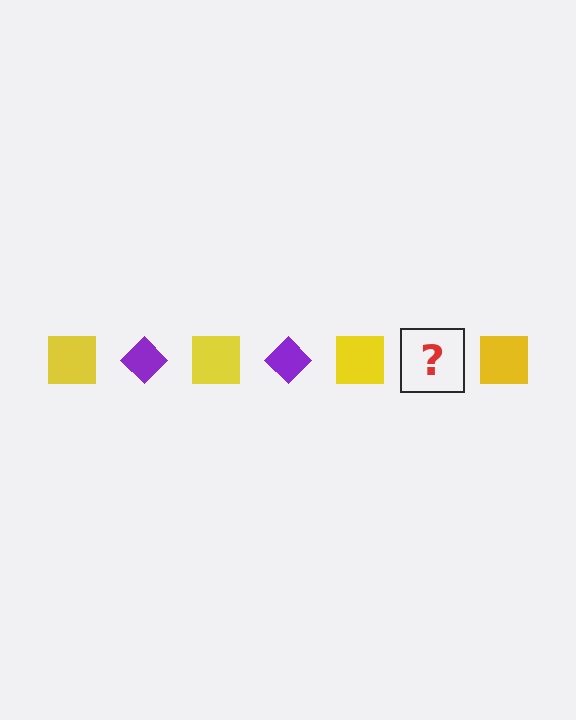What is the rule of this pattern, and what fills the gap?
The rule is that the pattern alternates between yellow square and purple diamond. The gap should be filled with a purple diamond.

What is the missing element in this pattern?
The missing element is a purple diamond.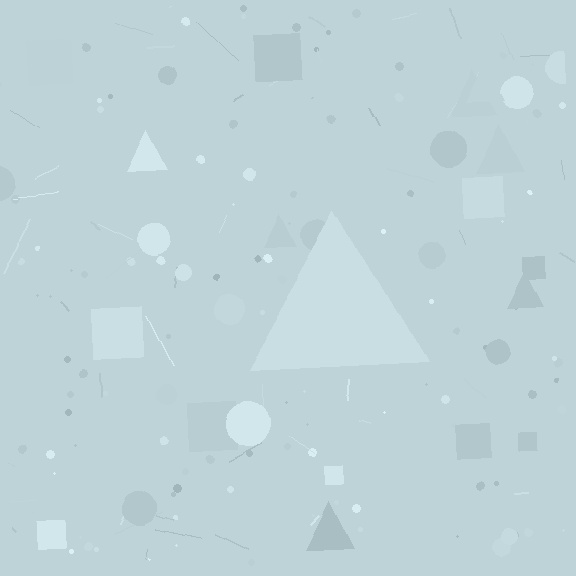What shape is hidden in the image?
A triangle is hidden in the image.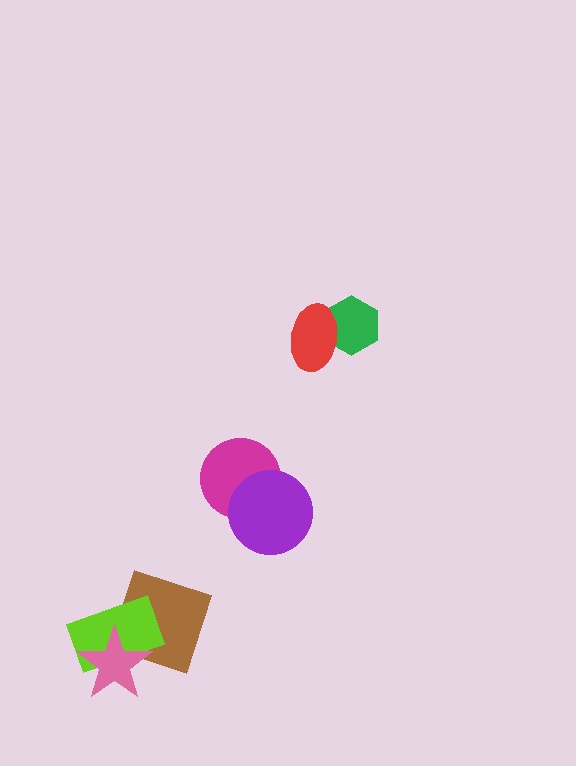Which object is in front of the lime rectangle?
The pink star is in front of the lime rectangle.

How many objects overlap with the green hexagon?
1 object overlaps with the green hexagon.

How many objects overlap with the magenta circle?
1 object overlaps with the magenta circle.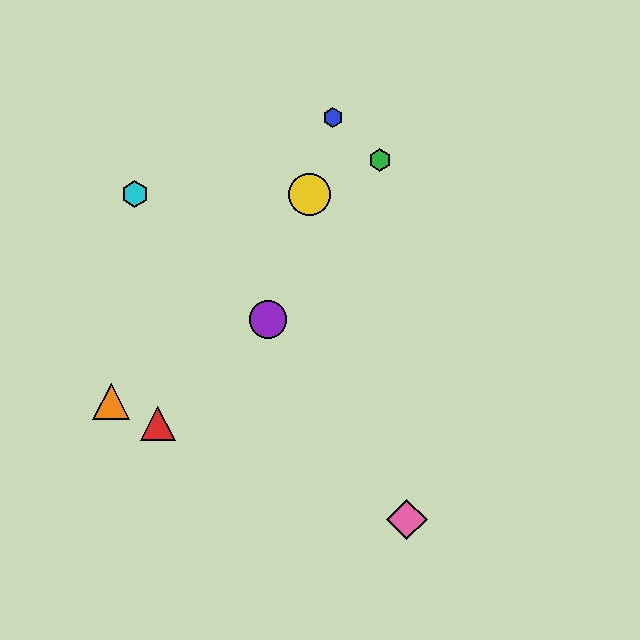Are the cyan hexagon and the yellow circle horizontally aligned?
Yes, both are at y≈194.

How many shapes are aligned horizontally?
2 shapes (the yellow circle, the cyan hexagon) are aligned horizontally.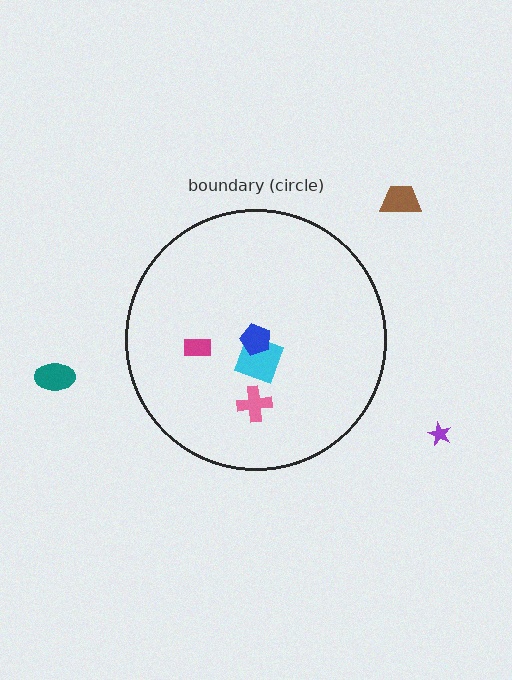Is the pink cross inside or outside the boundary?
Inside.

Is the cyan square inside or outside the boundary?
Inside.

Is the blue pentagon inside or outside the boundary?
Inside.